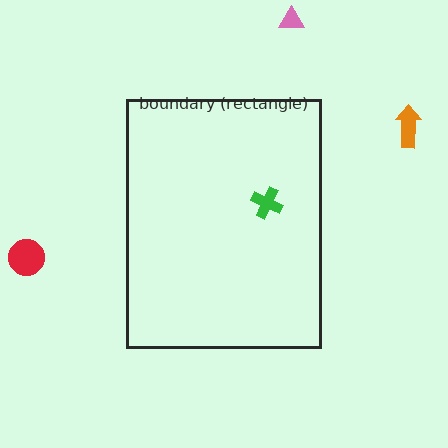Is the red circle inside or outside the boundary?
Outside.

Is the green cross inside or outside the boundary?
Inside.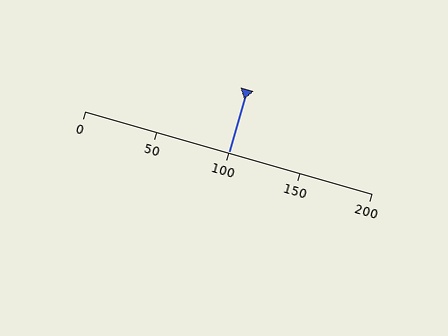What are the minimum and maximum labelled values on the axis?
The axis runs from 0 to 200.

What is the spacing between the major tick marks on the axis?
The major ticks are spaced 50 apart.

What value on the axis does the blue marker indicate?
The marker indicates approximately 100.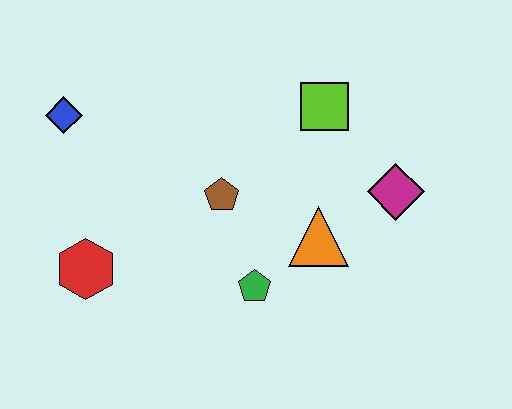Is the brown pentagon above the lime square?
No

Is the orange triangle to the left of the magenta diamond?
Yes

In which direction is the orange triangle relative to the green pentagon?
The orange triangle is to the right of the green pentagon.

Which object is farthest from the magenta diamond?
The blue diamond is farthest from the magenta diamond.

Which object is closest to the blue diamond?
The red hexagon is closest to the blue diamond.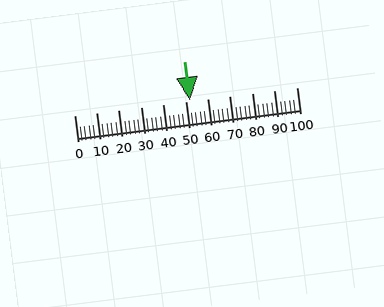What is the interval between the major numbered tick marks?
The major tick marks are spaced 10 units apart.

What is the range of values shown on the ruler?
The ruler shows values from 0 to 100.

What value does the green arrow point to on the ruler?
The green arrow points to approximately 52.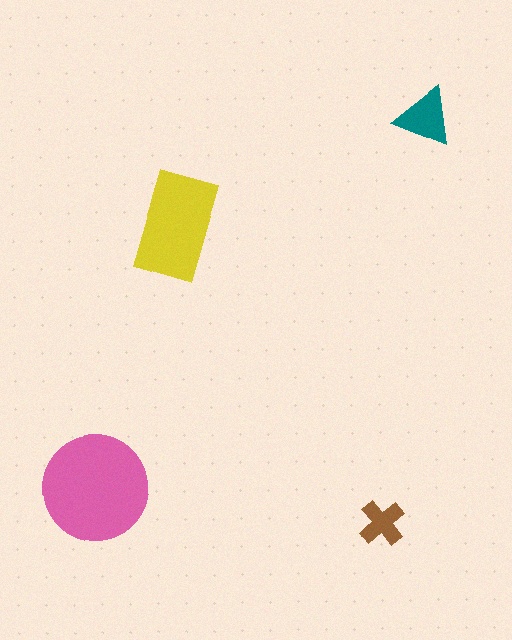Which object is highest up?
The teal triangle is topmost.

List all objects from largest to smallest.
The pink circle, the yellow rectangle, the teal triangle, the brown cross.